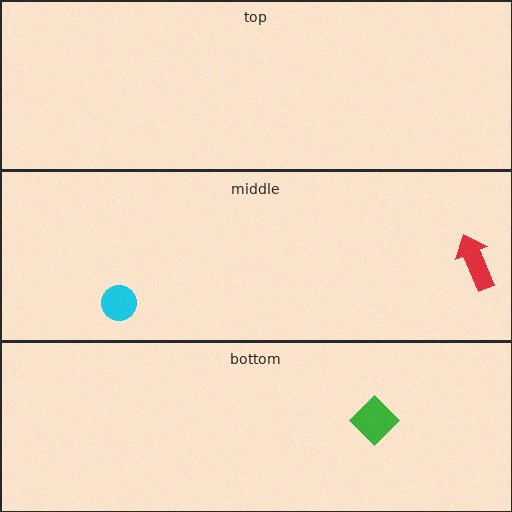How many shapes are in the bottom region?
1.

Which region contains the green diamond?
The bottom region.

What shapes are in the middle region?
The cyan circle, the red arrow.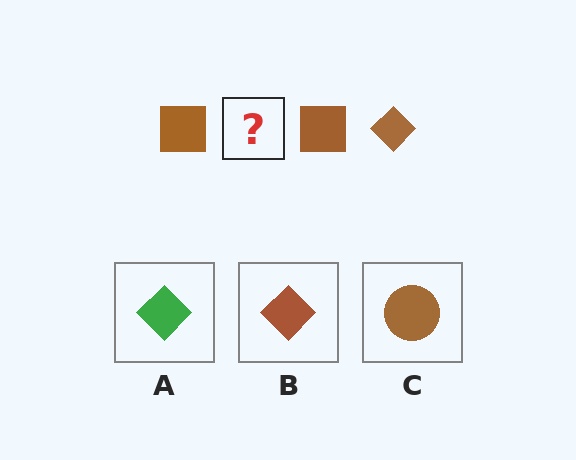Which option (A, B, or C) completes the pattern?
B.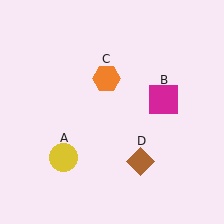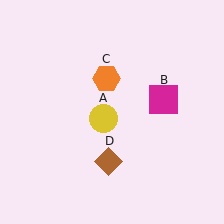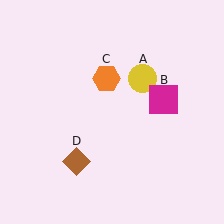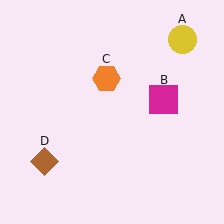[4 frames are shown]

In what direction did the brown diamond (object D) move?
The brown diamond (object D) moved left.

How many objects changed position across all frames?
2 objects changed position: yellow circle (object A), brown diamond (object D).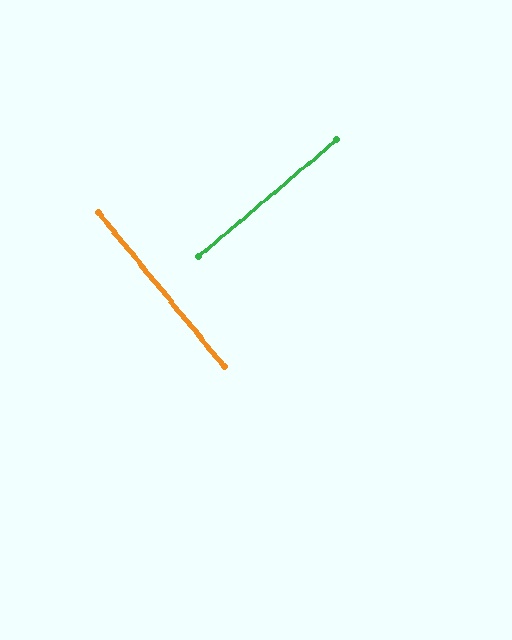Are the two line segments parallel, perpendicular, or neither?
Perpendicular — they meet at approximately 89°.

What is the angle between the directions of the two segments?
Approximately 89 degrees.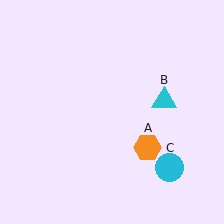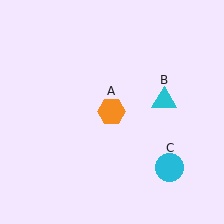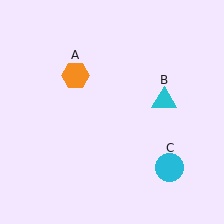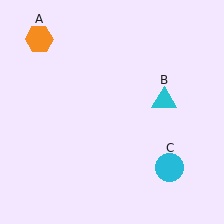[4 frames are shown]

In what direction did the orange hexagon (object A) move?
The orange hexagon (object A) moved up and to the left.